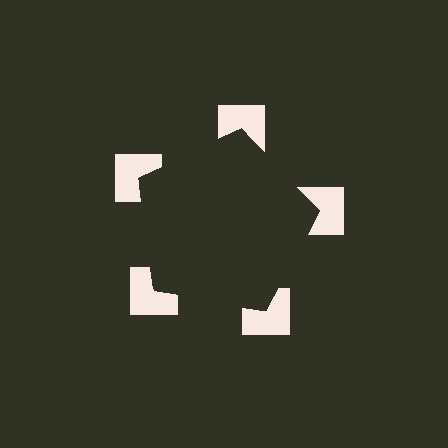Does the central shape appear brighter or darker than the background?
It typically appears slightly darker than the background, even though no actual brightness change is drawn.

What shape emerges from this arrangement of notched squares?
An illusory pentagon — its edges are inferred from the aligned wedge cuts in the notched squares, not physically drawn.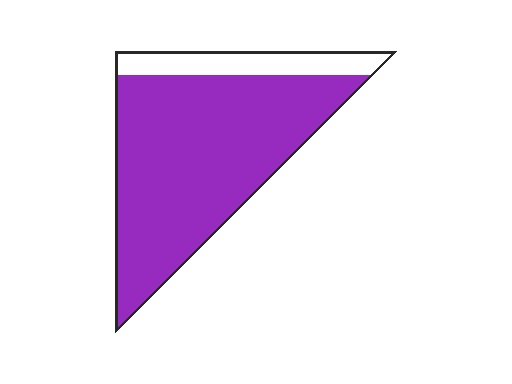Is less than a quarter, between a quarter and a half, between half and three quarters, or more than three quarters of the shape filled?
More than three quarters.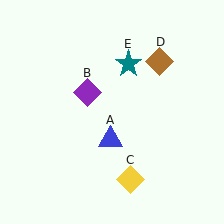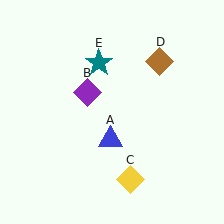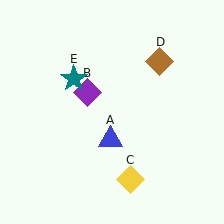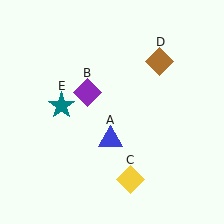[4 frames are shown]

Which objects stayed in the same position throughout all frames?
Blue triangle (object A) and purple diamond (object B) and yellow diamond (object C) and brown diamond (object D) remained stationary.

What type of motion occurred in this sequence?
The teal star (object E) rotated counterclockwise around the center of the scene.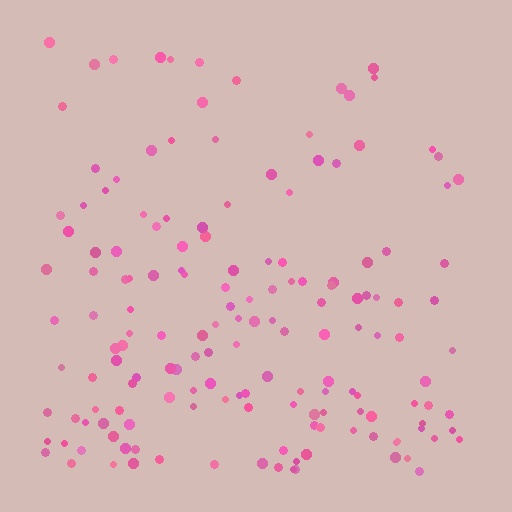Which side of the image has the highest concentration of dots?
The bottom.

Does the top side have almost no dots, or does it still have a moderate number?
Still a moderate number, just noticeably fewer than the bottom.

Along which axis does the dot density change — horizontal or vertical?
Vertical.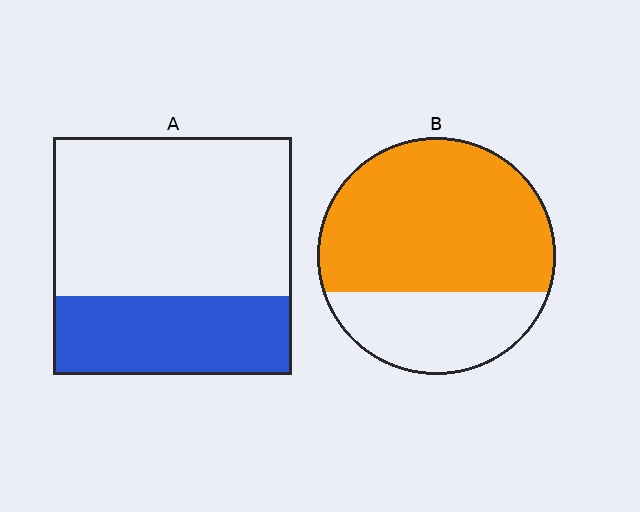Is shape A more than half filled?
No.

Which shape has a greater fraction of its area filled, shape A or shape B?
Shape B.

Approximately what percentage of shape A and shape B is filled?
A is approximately 35% and B is approximately 70%.